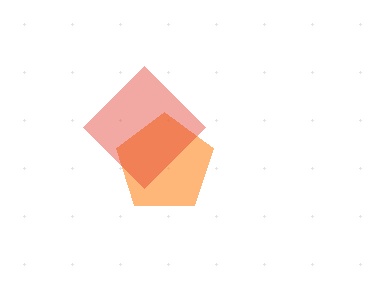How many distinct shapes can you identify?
There are 2 distinct shapes: an orange pentagon, a red diamond.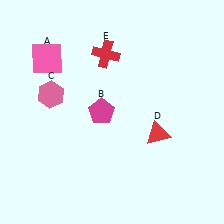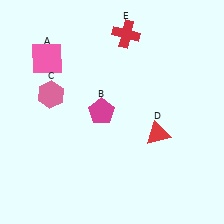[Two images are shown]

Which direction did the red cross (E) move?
The red cross (E) moved right.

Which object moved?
The red cross (E) moved right.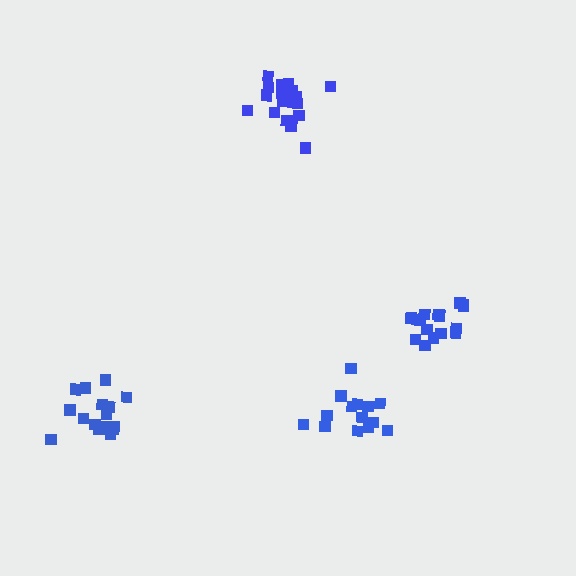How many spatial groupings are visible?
There are 4 spatial groupings.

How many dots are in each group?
Group 1: 18 dots, Group 2: 17 dots, Group 3: 18 dots, Group 4: 14 dots (67 total).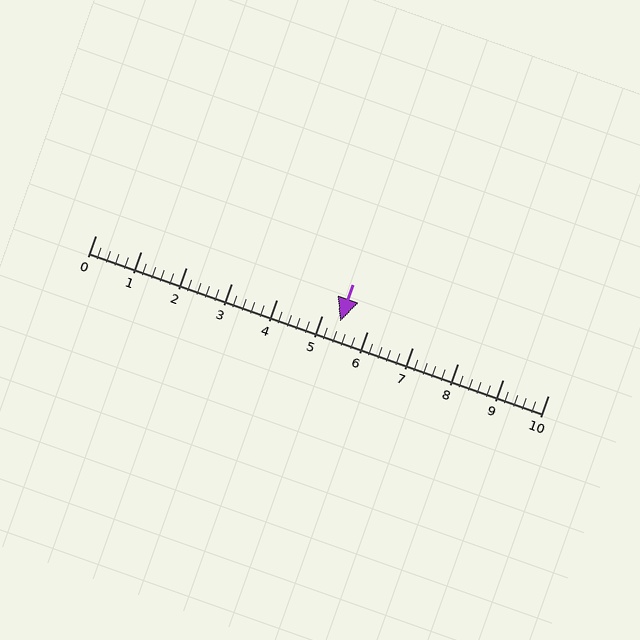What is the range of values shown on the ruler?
The ruler shows values from 0 to 10.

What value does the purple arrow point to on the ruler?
The purple arrow points to approximately 5.4.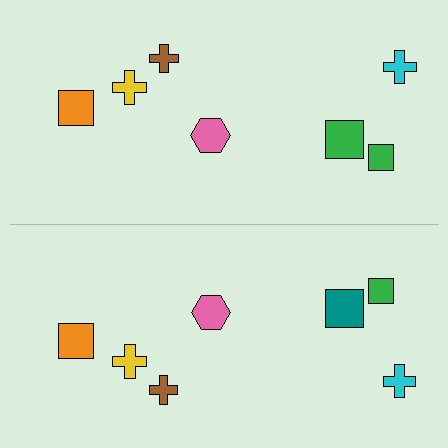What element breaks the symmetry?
The teal square on the bottom side breaks the symmetry — its mirror counterpart is green.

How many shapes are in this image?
There are 14 shapes in this image.